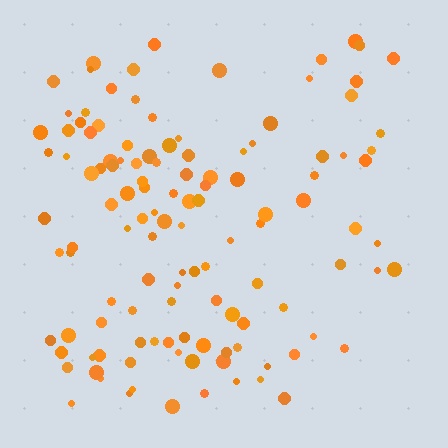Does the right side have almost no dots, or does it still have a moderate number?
Still a moderate number, just noticeably fewer than the left.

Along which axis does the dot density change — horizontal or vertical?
Horizontal.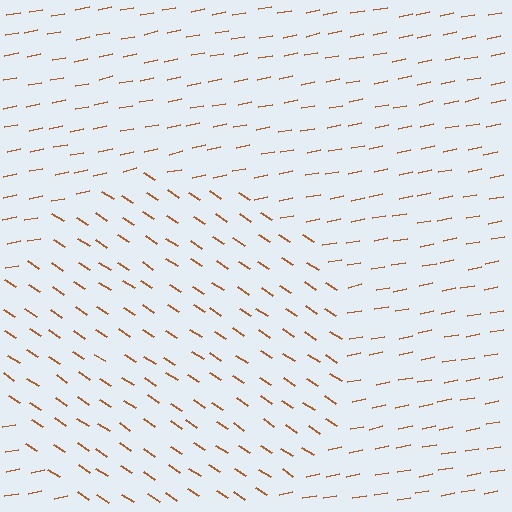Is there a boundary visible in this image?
Yes, there is a texture boundary formed by a change in line orientation.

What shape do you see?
I see a circle.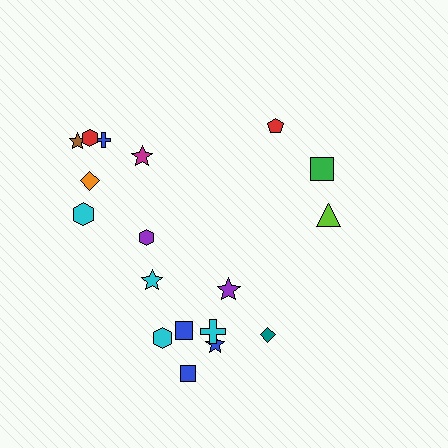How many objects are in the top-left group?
There are 7 objects.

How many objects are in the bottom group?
There are 8 objects.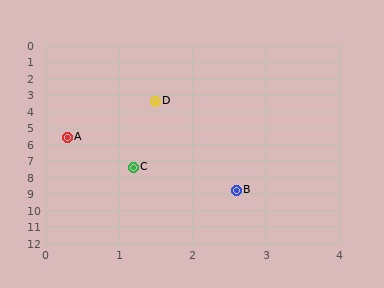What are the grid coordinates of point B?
Point B is at approximately (2.6, 8.8).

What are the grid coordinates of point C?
Point C is at approximately (1.2, 7.4).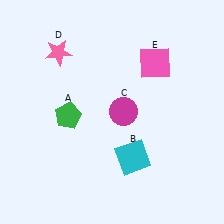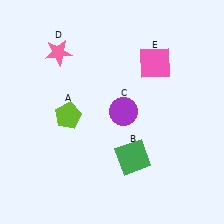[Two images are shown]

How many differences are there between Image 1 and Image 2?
There are 3 differences between the two images.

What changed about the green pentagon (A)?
In Image 1, A is green. In Image 2, it changed to lime.